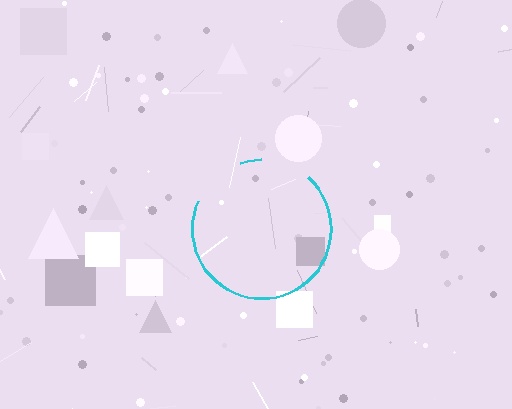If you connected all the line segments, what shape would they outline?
They would outline a circle.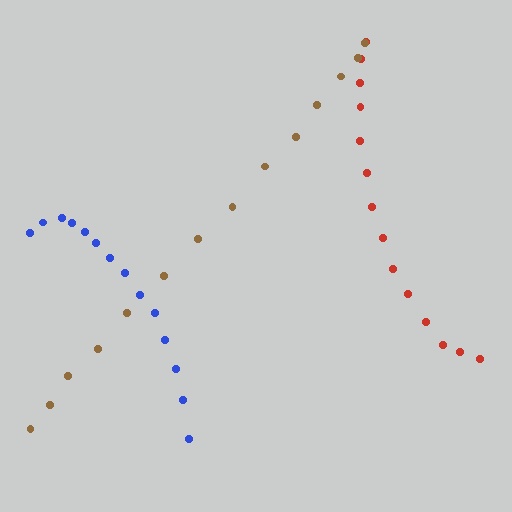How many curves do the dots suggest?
There are 3 distinct paths.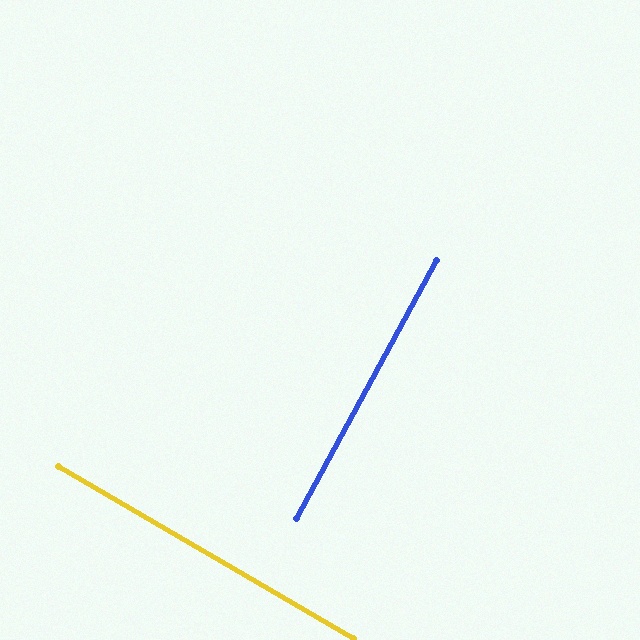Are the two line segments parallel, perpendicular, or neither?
Perpendicular — they meet at approximately 88°.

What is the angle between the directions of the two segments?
Approximately 88 degrees.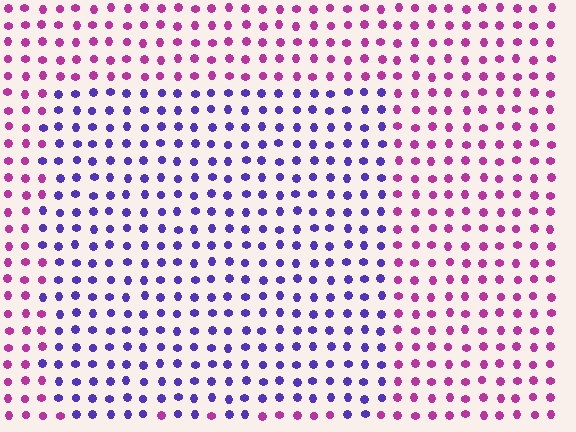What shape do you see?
I see a rectangle.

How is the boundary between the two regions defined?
The boundary is defined purely by a slight shift in hue (about 58 degrees). Spacing, size, and orientation are identical on both sides.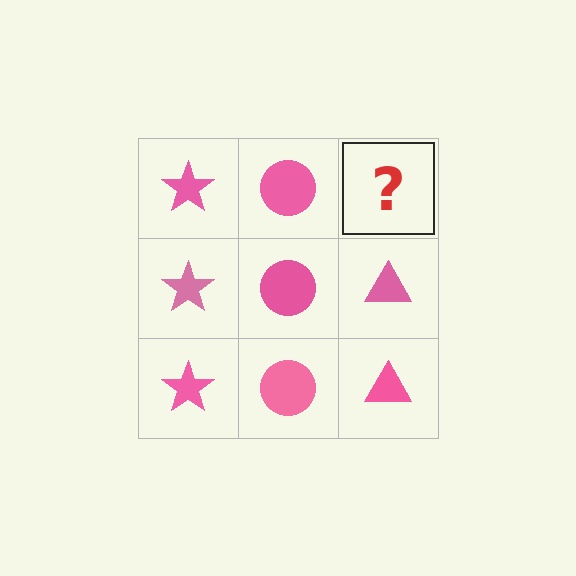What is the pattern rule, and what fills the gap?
The rule is that each column has a consistent shape. The gap should be filled with a pink triangle.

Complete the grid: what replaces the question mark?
The question mark should be replaced with a pink triangle.